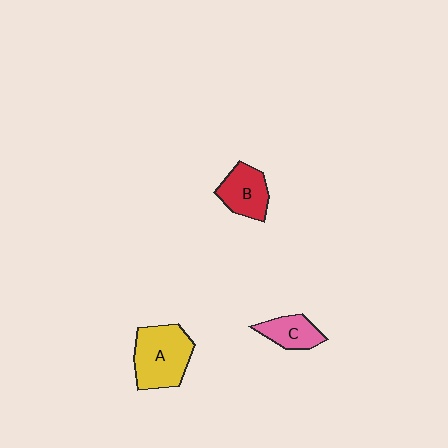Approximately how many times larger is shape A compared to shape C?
Approximately 1.9 times.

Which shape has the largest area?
Shape A (yellow).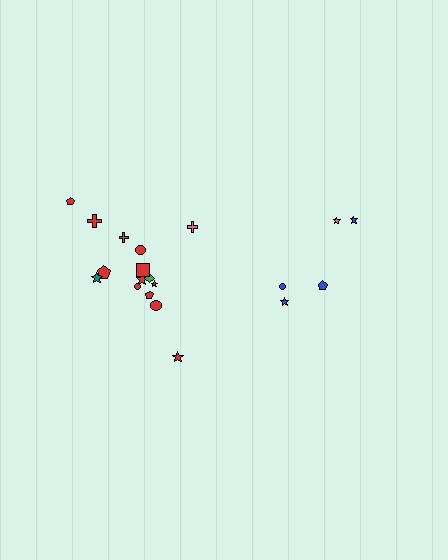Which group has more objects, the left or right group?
The left group.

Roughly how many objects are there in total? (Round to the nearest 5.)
Roughly 20 objects in total.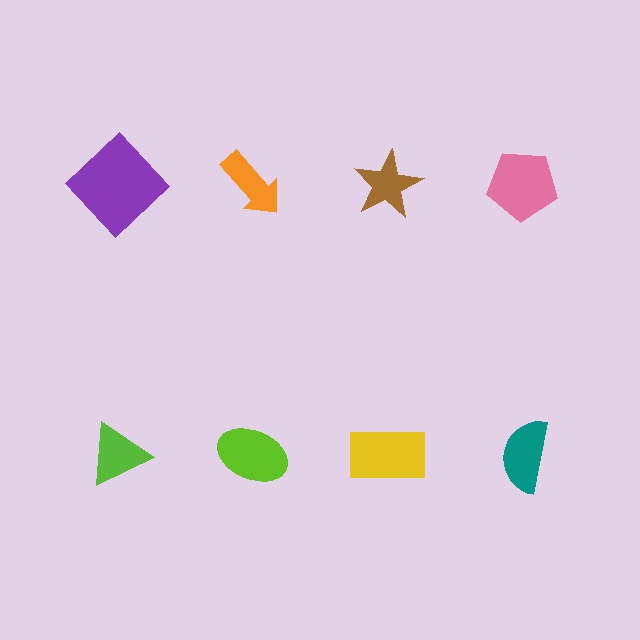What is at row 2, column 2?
A lime ellipse.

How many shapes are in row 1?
4 shapes.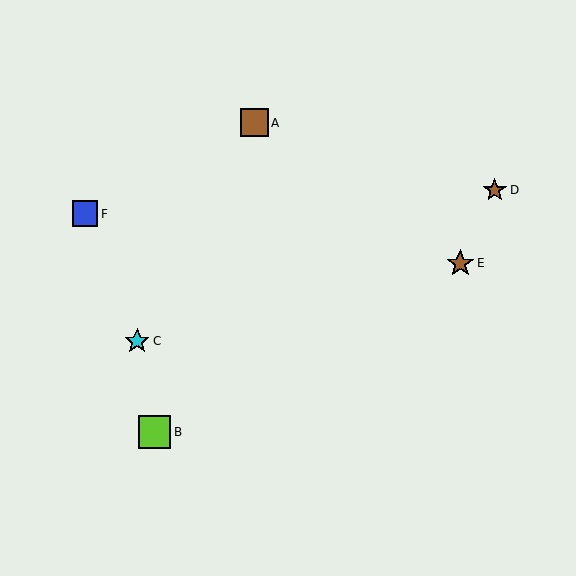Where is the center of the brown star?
The center of the brown star is at (495, 190).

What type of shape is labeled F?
Shape F is a blue square.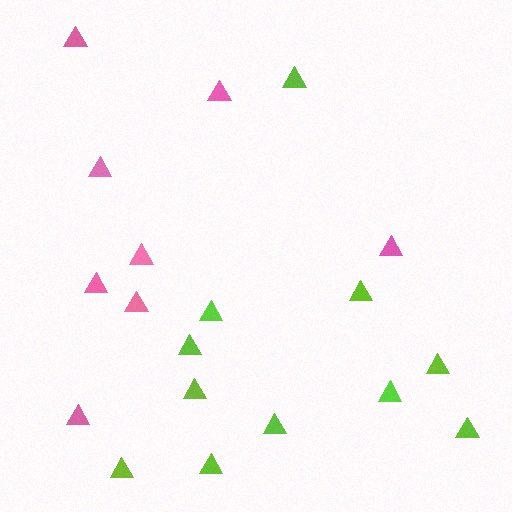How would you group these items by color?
There are 2 groups: one group of lime triangles (11) and one group of pink triangles (8).